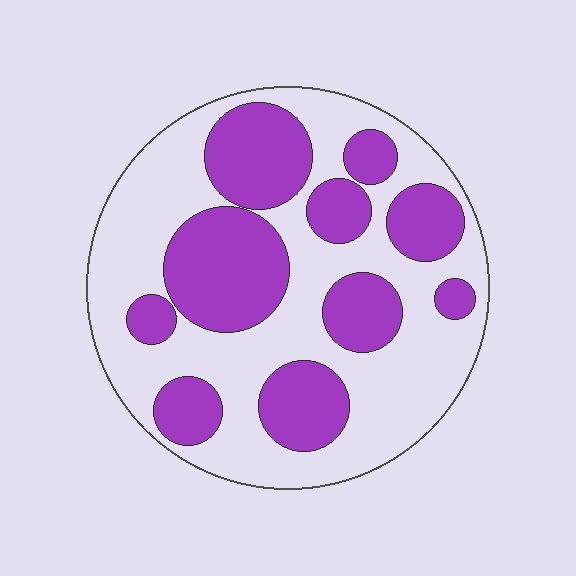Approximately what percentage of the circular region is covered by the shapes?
Approximately 40%.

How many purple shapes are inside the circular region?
10.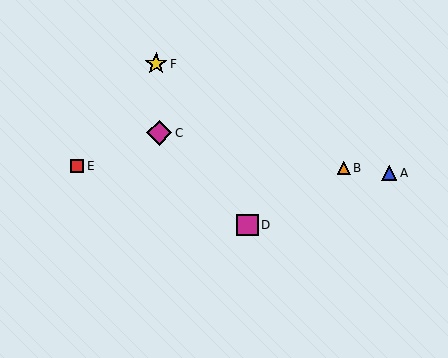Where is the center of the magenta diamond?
The center of the magenta diamond is at (159, 133).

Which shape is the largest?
The magenta diamond (labeled C) is the largest.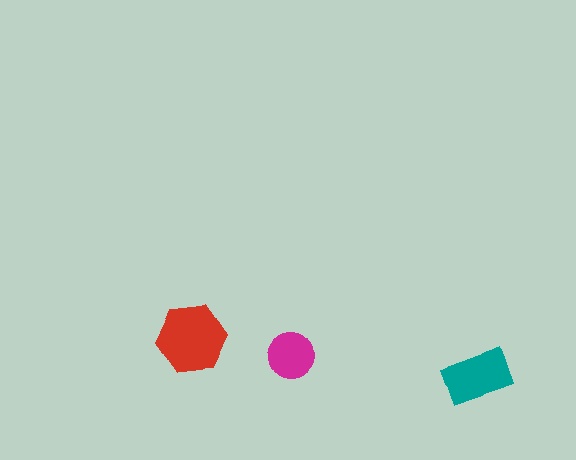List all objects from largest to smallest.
The red hexagon, the teal rectangle, the magenta circle.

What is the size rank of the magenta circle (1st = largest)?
3rd.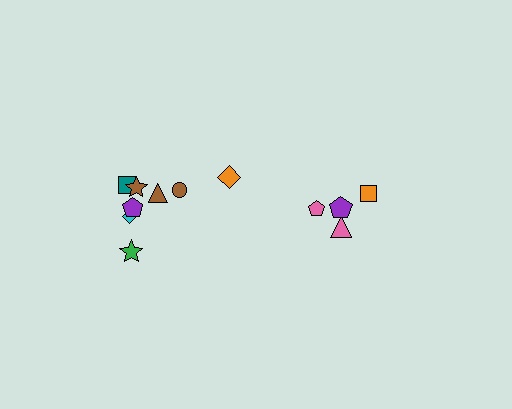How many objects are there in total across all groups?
There are 12 objects.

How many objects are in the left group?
There are 8 objects.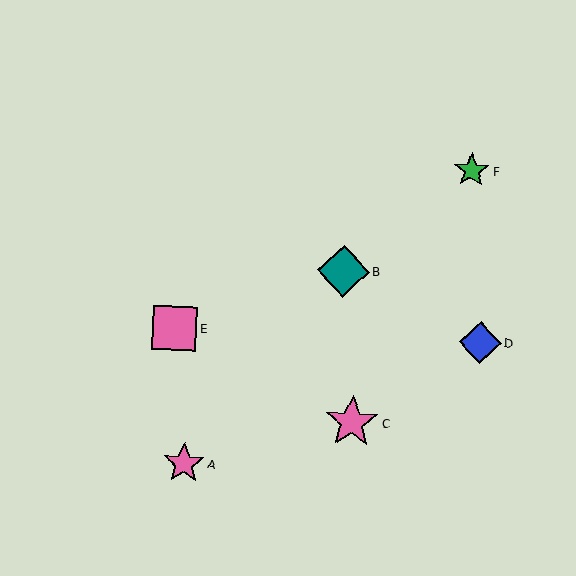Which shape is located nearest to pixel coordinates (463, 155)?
The green star (labeled F) at (472, 170) is nearest to that location.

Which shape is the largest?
The pink star (labeled C) is the largest.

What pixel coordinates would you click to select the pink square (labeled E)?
Click at (175, 328) to select the pink square E.